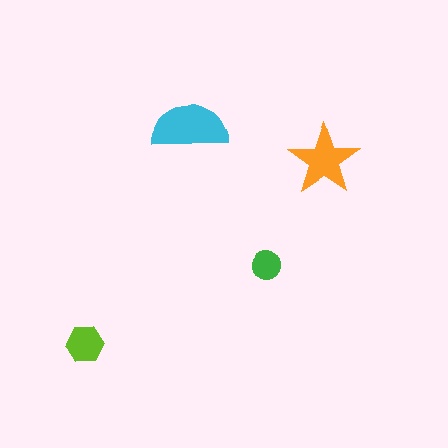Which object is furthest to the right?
The orange star is rightmost.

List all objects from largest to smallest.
The cyan semicircle, the orange star, the lime hexagon, the green circle.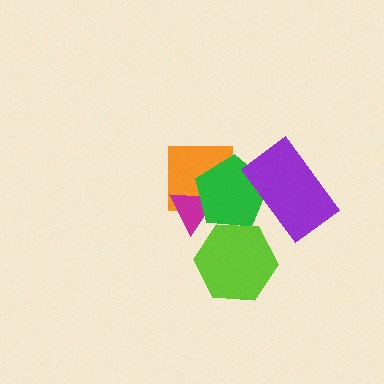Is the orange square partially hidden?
Yes, it is partially covered by another shape.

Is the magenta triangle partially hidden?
Yes, it is partially covered by another shape.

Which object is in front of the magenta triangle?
The green pentagon is in front of the magenta triangle.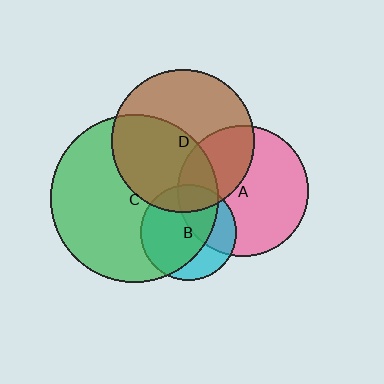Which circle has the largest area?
Circle C (green).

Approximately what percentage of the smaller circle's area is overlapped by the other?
Approximately 35%.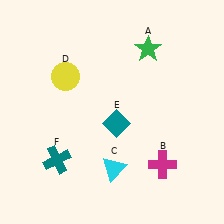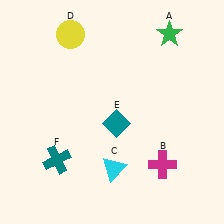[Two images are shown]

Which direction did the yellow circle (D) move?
The yellow circle (D) moved up.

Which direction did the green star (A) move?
The green star (A) moved right.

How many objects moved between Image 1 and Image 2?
2 objects moved between the two images.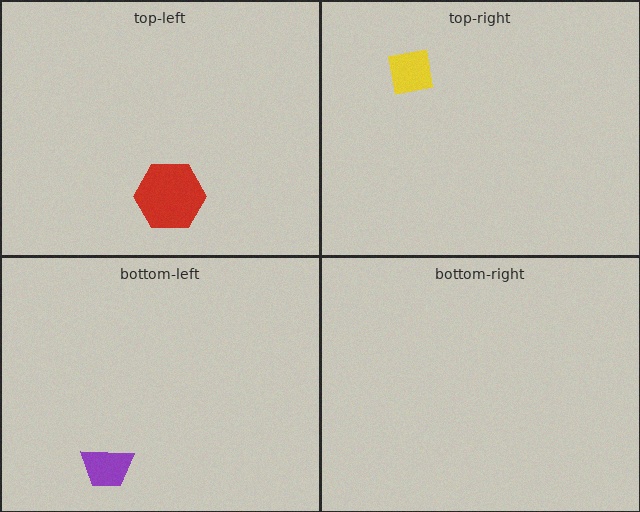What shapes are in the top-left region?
The red hexagon.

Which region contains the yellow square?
The top-right region.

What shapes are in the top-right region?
The yellow square.